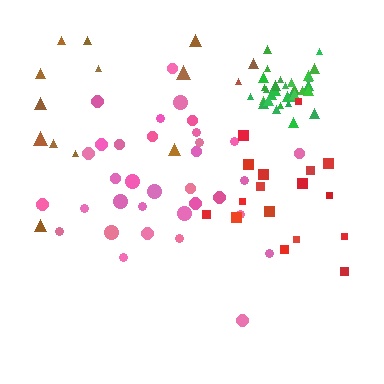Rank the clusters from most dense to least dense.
green, pink, red, brown.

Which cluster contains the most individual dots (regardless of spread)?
Pink (35).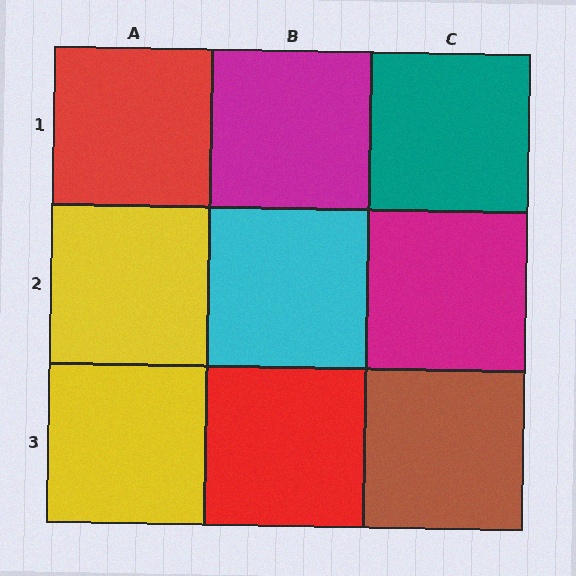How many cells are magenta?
2 cells are magenta.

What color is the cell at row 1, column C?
Teal.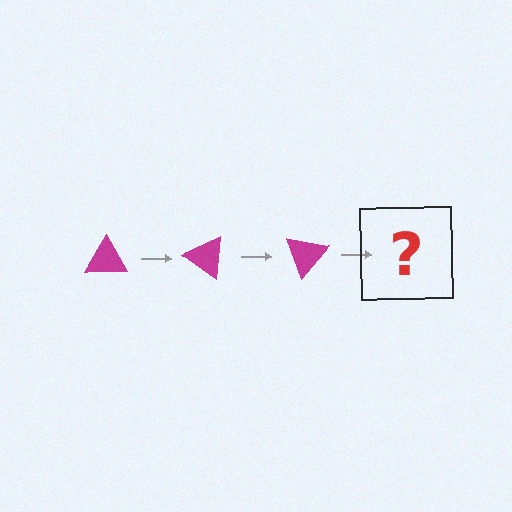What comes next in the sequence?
The next element should be a magenta triangle rotated 105 degrees.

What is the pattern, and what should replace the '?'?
The pattern is that the triangle rotates 35 degrees each step. The '?' should be a magenta triangle rotated 105 degrees.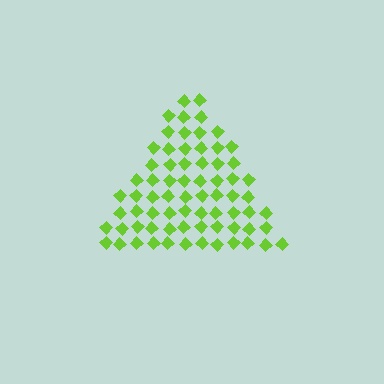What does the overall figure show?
The overall figure shows a triangle.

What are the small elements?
The small elements are diamonds.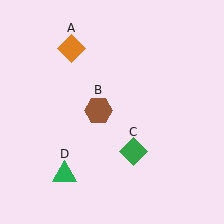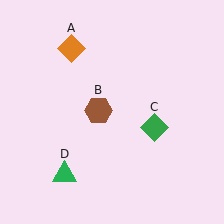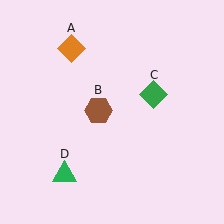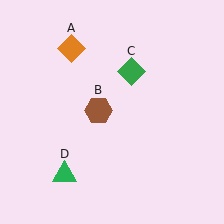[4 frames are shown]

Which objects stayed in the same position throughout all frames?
Orange diamond (object A) and brown hexagon (object B) and green triangle (object D) remained stationary.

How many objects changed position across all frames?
1 object changed position: green diamond (object C).